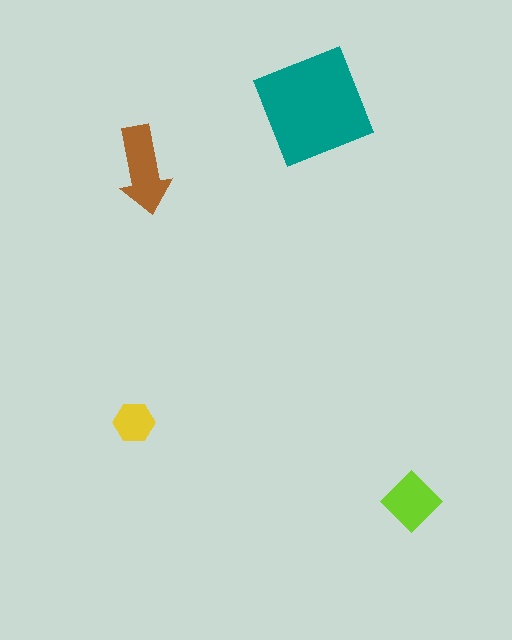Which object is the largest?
The teal square.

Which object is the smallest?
The yellow hexagon.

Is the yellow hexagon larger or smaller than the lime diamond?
Smaller.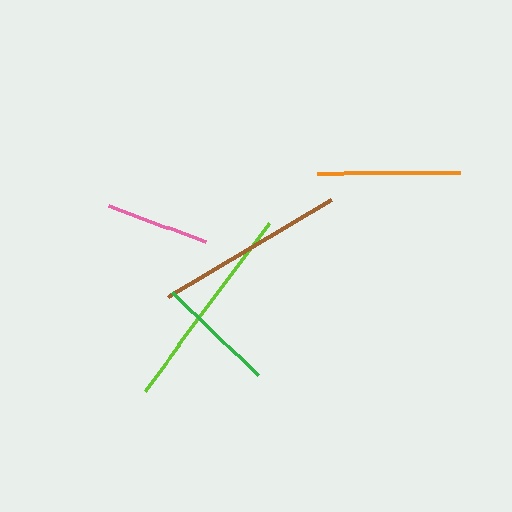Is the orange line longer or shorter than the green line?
The orange line is longer than the green line.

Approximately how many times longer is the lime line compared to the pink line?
The lime line is approximately 2.0 times the length of the pink line.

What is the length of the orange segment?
The orange segment is approximately 143 pixels long.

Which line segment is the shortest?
The pink line is the shortest at approximately 104 pixels.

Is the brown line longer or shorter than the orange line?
The brown line is longer than the orange line.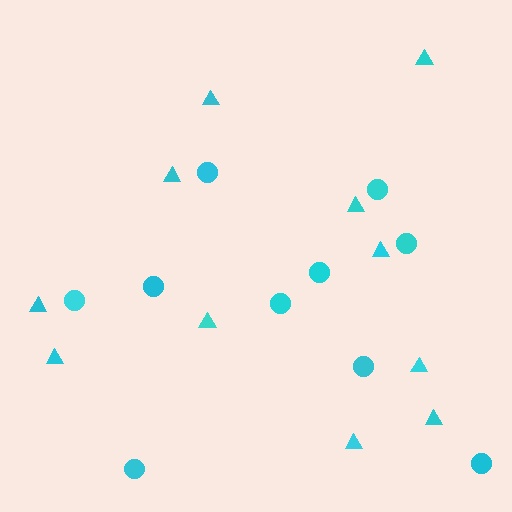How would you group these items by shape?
There are 2 groups: one group of triangles (11) and one group of circles (10).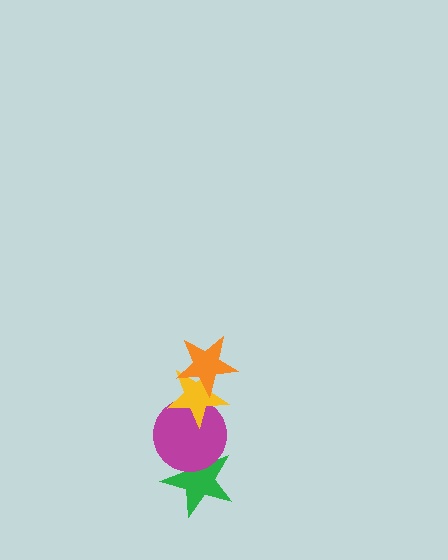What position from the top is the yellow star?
The yellow star is 2nd from the top.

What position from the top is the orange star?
The orange star is 1st from the top.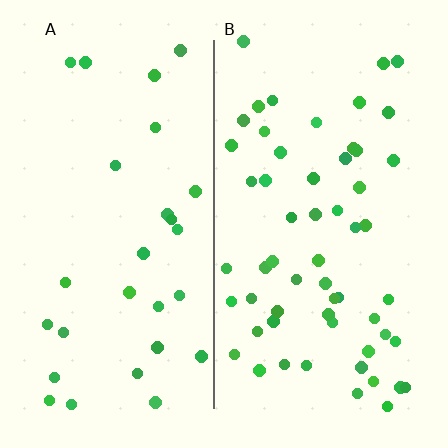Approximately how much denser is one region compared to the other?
Approximately 2.0× — region B over region A.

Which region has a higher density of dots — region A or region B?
B (the right).